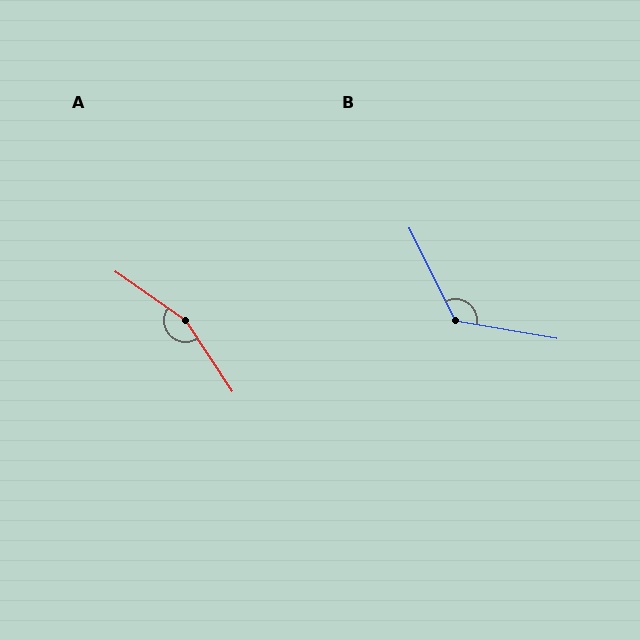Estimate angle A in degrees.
Approximately 158 degrees.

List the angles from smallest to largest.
B (126°), A (158°).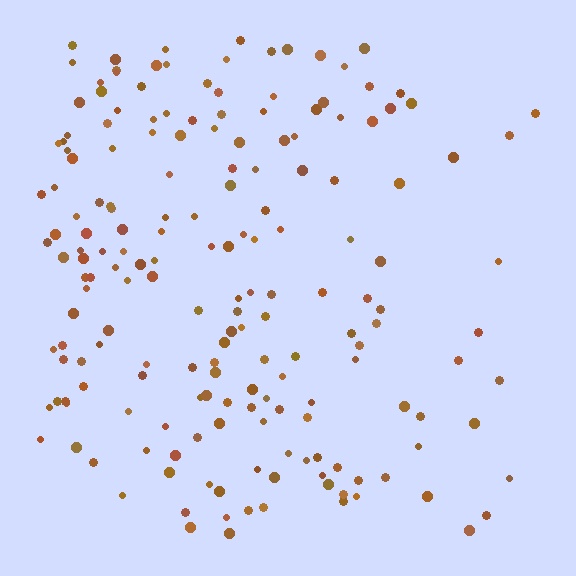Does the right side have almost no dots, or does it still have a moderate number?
Still a moderate number, just noticeably fewer than the left.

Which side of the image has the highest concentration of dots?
The left.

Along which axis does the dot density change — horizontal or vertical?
Horizontal.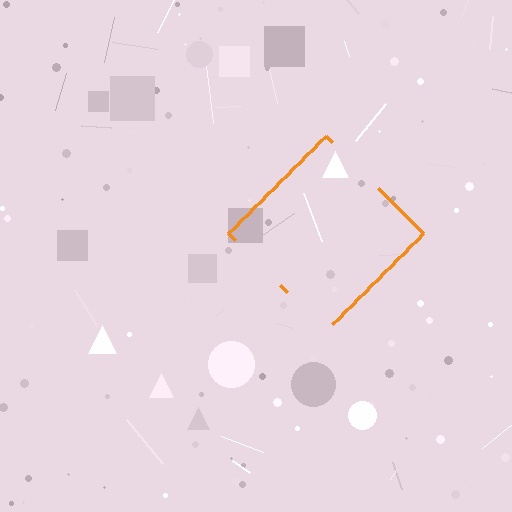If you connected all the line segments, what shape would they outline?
They would outline a diamond.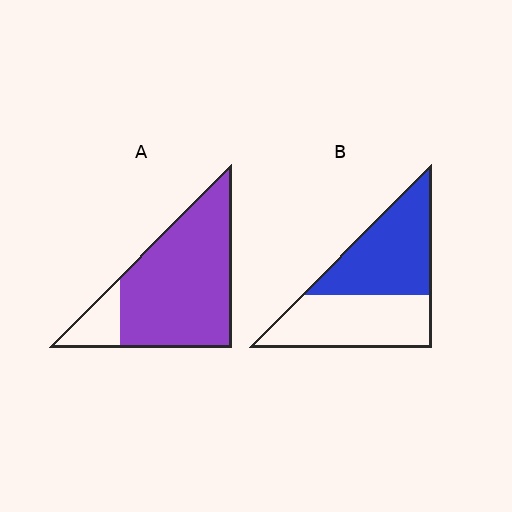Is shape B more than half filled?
Roughly half.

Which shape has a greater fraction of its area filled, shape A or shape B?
Shape A.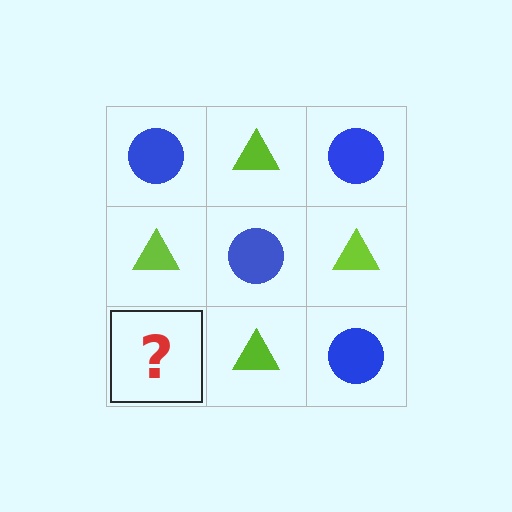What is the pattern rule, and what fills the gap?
The rule is that it alternates blue circle and lime triangle in a checkerboard pattern. The gap should be filled with a blue circle.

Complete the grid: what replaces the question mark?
The question mark should be replaced with a blue circle.